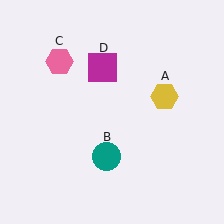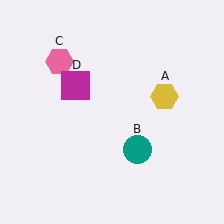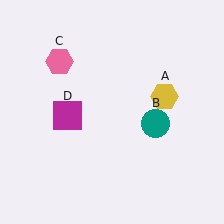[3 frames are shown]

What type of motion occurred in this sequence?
The teal circle (object B), magenta square (object D) rotated counterclockwise around the center of the scene.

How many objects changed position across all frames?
2 objects changed position: teal circle (object B), magenta square (object D).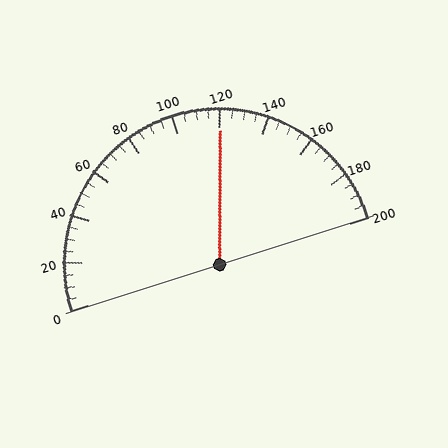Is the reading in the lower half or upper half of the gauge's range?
The reading is in the upper half of the range (0 to 200).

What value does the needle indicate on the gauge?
The needle indicates approximately 120.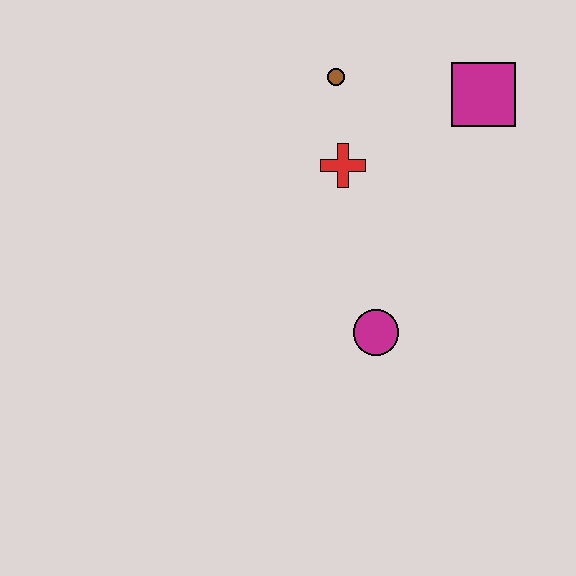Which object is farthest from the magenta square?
The magenta circle is farthest from the magenta square.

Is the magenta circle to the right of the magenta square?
No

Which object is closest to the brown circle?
The red cross is closest to the brown circle.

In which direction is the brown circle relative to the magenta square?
The brown circle is to the left of the magenta square.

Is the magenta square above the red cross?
Yes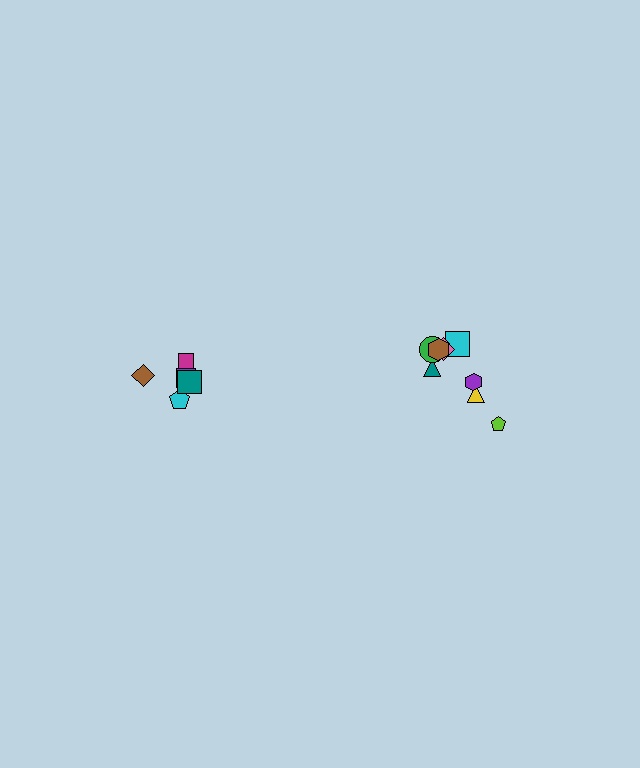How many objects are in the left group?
There are 5 objects.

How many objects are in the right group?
There are 8 objects.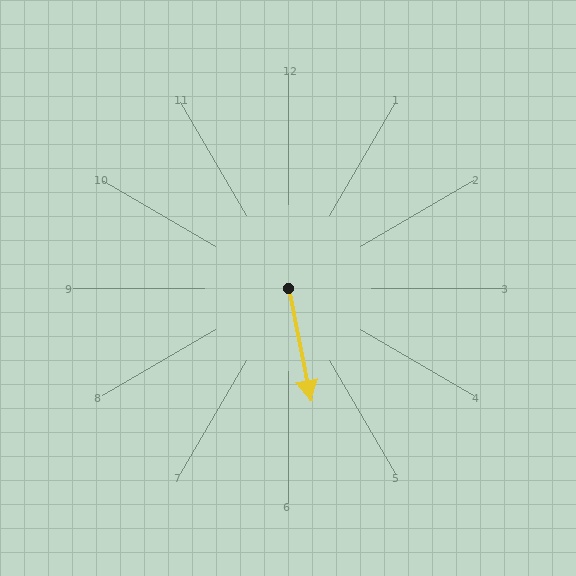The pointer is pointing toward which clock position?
Roughly 6 o'clock.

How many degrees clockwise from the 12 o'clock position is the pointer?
Approximately 169 degrees.